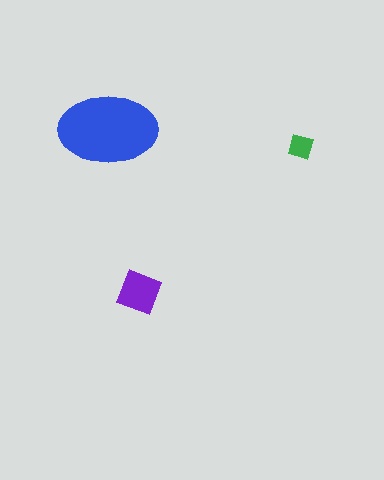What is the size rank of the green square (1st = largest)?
3rd.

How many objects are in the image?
There are 3 objects in the image.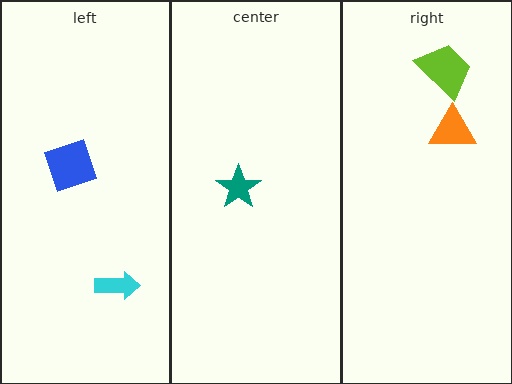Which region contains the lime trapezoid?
The right region.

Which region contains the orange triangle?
The right region.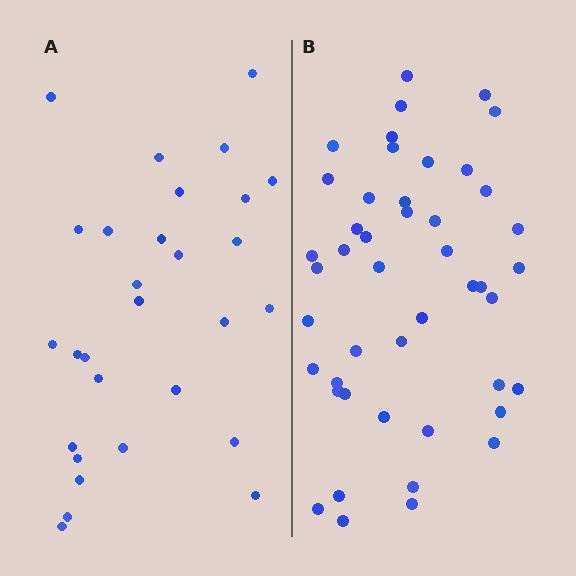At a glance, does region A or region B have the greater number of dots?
Region B (the right region) has more dots.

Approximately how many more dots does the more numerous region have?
Region B has approximately 15 more dots than region A.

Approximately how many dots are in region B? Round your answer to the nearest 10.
About 50 dots. (The exact count is 46, which rounds to 50.)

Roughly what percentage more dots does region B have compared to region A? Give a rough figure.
About 60% more.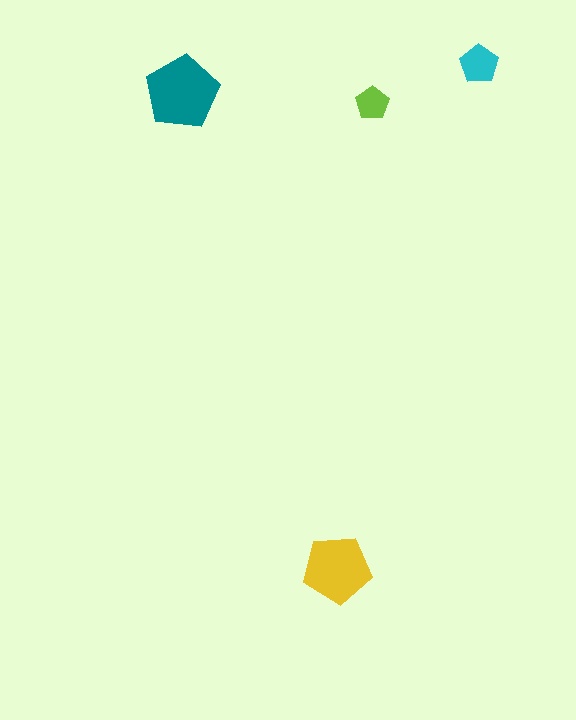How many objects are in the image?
There are 4 objects in the image.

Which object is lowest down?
The yellow pentagon is bottommost.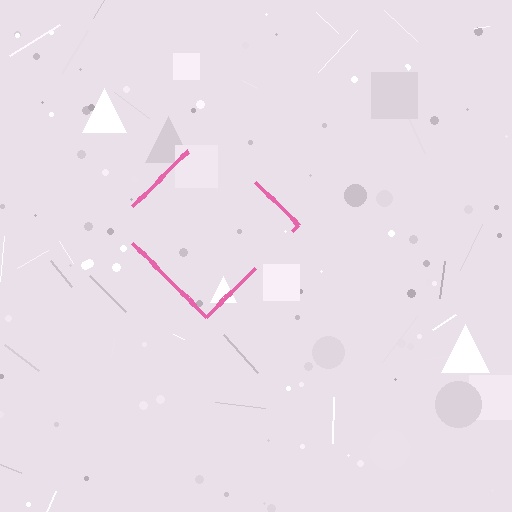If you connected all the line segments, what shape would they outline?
They would outline a diamond.